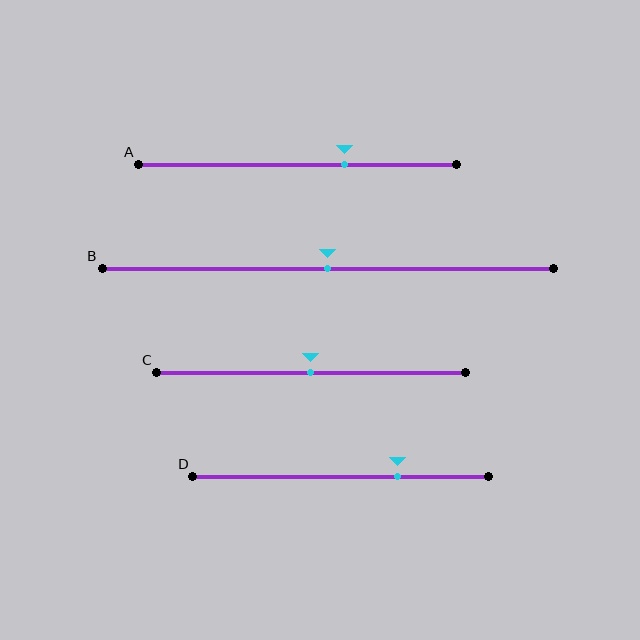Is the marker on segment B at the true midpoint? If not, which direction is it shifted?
Yes, the marker on segment B is at the true midpoint.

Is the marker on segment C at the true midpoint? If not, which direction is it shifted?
Yes, the marker on segment C is at the true midpoint.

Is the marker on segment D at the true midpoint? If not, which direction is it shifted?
No, the marker on segment D is shifted to the right by about 19% of the segment length.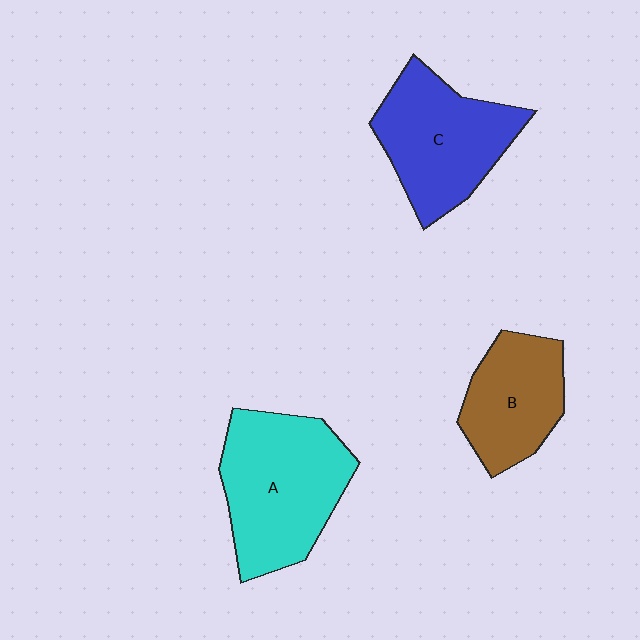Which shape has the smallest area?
Shape B (brown).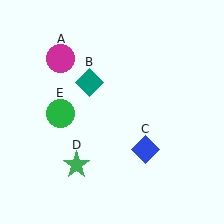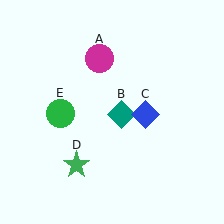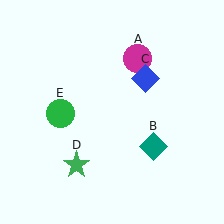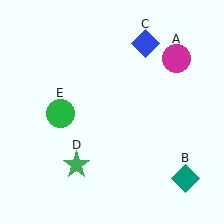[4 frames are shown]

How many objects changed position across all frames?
3 objects changed position: magenta circle (object A), teal diamond (object B), blue diamond (object C).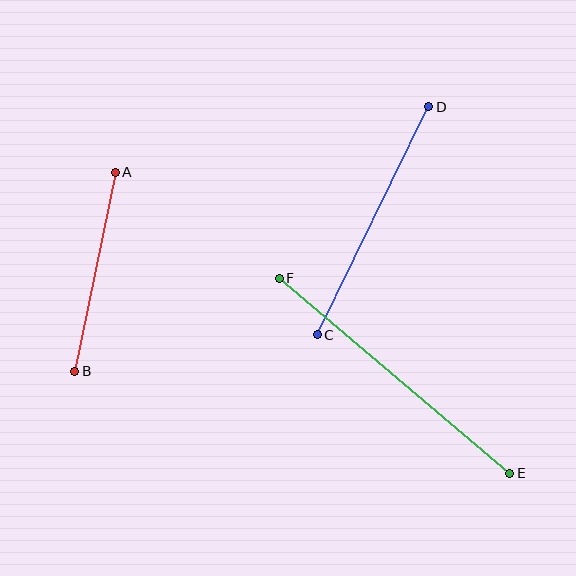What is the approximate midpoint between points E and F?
The midpoint is at approximately (395, 376) pixels.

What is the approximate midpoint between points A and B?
The midpoint is at approximately (95, 272) pixels.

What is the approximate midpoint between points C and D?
The midpoint is at approximately (373, 221) pixels.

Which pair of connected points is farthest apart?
Points E and F are farthest apart.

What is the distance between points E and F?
The distance is approximately 302 pixels.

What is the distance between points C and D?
The distance is approximately 254 pixels.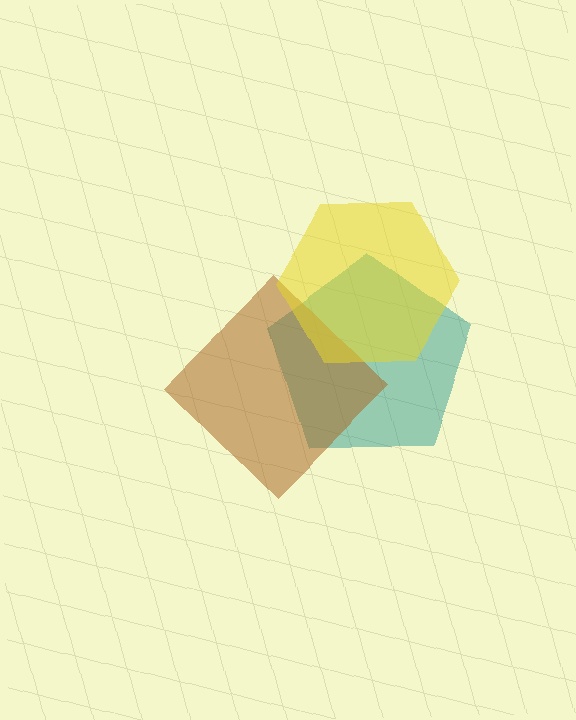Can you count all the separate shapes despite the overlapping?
Yes, there are 3 separate shapes.